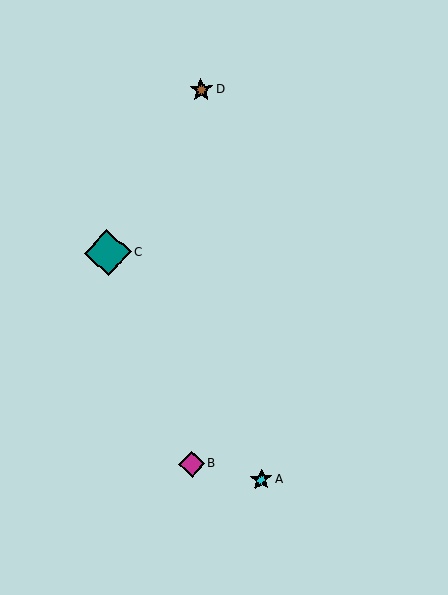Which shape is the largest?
The teal diamond (labeled C) is the largest.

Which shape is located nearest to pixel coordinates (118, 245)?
The teal diamond (labeled C) at (108, 253) is nearest to that location.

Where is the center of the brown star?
The center of the brown star is at (201, 90).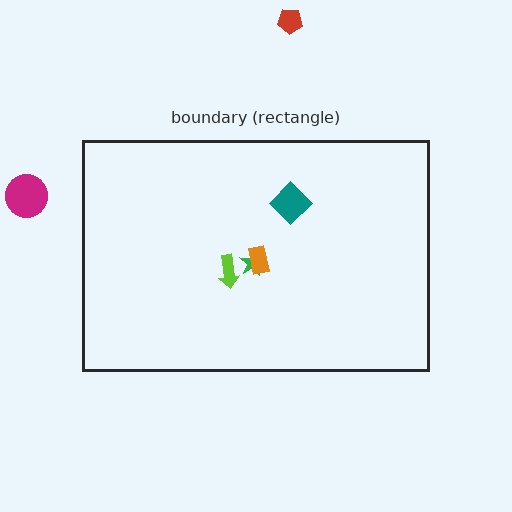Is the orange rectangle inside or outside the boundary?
Inside.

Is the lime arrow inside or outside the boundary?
Inside.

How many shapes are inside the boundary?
4 inside, 2 outside.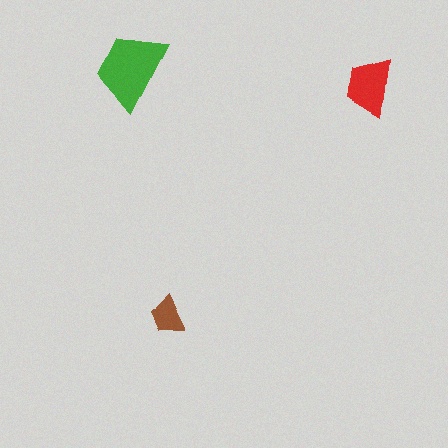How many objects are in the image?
There are 3 objects in the image.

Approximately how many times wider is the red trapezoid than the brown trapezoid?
About 1.5 times wider.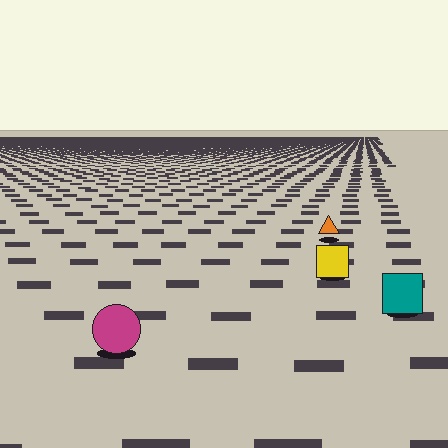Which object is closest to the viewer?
The magenta circle is closest. The texture marks near it are larger and more spread out.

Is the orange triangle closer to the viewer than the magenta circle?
No. The magenta circle is closer — you can tell from the texture gradient: the ground texture is coarser near it.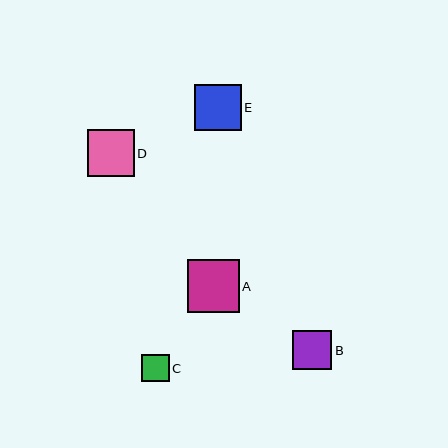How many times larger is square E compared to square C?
Square E is approximately 1.7 times the size of square C.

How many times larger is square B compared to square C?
Square B is approximately 1.4 times the size of square C.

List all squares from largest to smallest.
From largest to smallest: A, D, E, B, C.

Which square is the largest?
Square A is the largest with a size of approximately 52 pixels.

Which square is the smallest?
Square C is the smallest with a size of approximately 27 pixels.